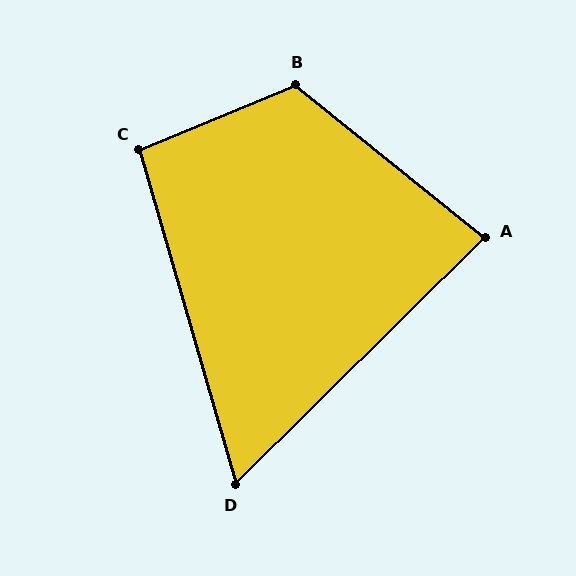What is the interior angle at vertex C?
Approximately 96 degrees (obtuse).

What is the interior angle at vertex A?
Approximately 84 degrees (acute).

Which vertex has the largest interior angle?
B, at approximately 119 degrees.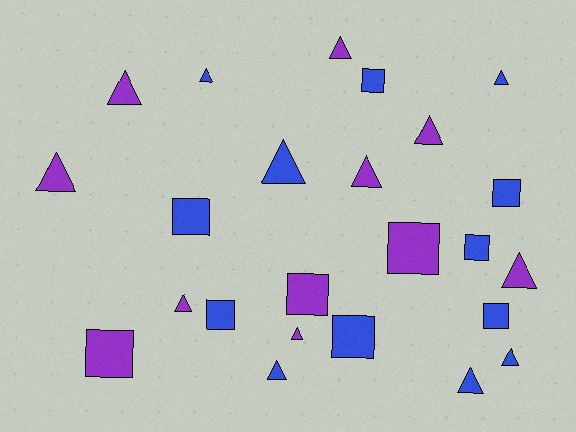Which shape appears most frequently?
Triangle, with 14 objects.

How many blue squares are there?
There are 7 blue squares.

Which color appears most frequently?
Blue, with 13 objects.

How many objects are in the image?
There are 24 objects.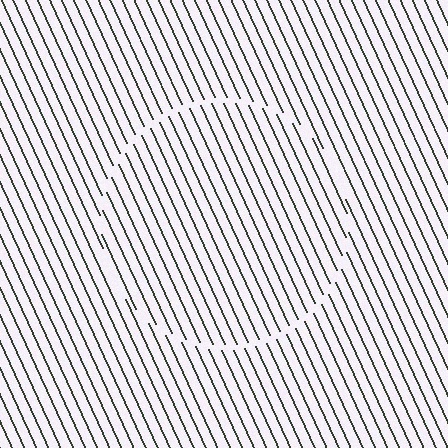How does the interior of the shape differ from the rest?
The interior of the shape contains the same grating, shifted by half a period — the contour is defined by the phase discontinuity where line-ends from the inner and outer gratings abut.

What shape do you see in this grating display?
An illusory circle. The interior of the shape contains the same grating, shifted by half a period — the contour is defined by the phase discontinuity where line-ends from the inner and outer gratings abut.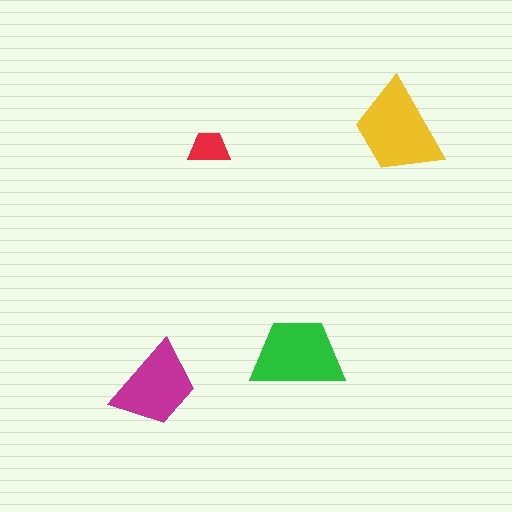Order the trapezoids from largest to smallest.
the yellow one, the green one, the magenta one, the red one.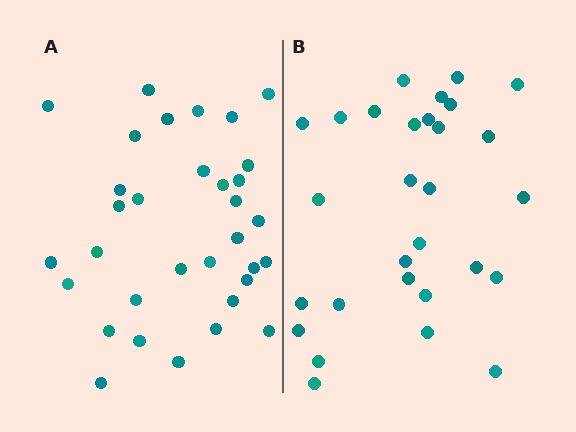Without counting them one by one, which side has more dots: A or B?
Region A (the left region) has more dots.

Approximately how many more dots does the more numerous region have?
Region A has about 4 more dots than region B.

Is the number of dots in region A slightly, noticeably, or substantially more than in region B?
Region A has only slightly more — the two regions are fairly close. The ratio is roughly 1.1 to 1.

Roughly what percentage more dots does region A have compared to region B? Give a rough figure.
About 15% more.